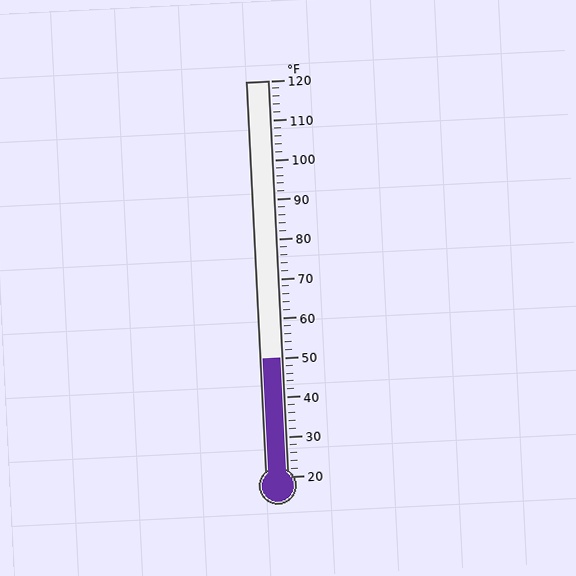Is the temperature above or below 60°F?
The temperature is below 60°F.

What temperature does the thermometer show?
The thermometer shows approximately 50°F.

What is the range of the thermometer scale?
The thermometer scale ranges from 20°F to 120°F.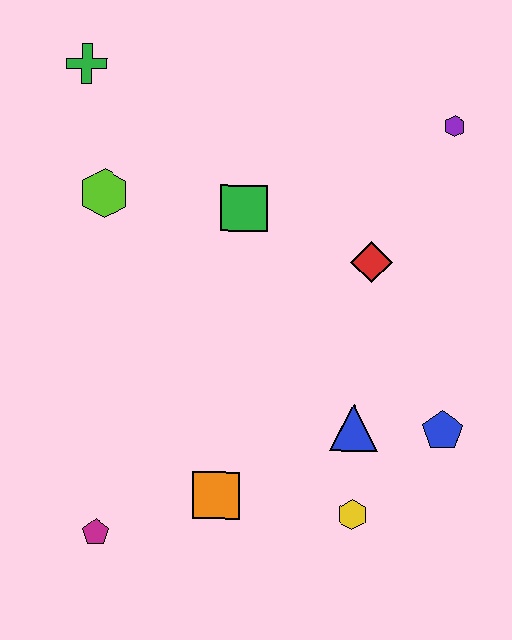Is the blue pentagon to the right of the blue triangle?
Yes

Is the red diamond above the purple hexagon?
No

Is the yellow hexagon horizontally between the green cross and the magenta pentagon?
No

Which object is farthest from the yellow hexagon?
The green cross is farthest from the yellow hexagon.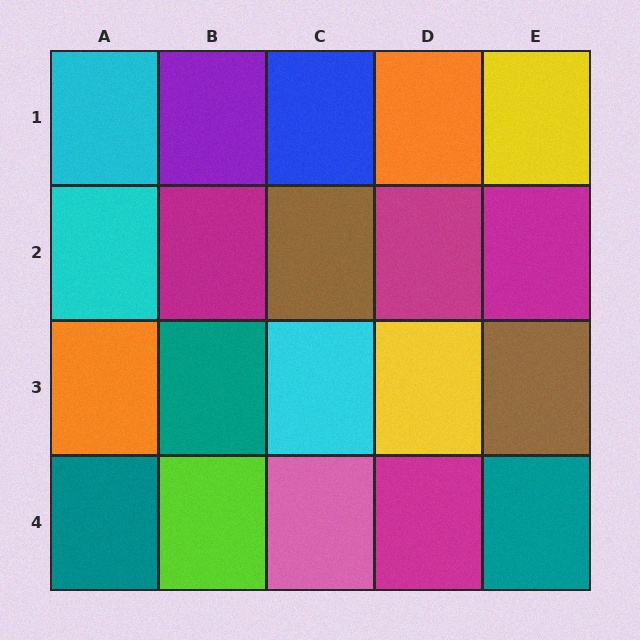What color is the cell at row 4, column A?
Teal.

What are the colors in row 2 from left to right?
Cyan, magenta, brown, magenta, magenta.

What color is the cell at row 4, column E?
Teal.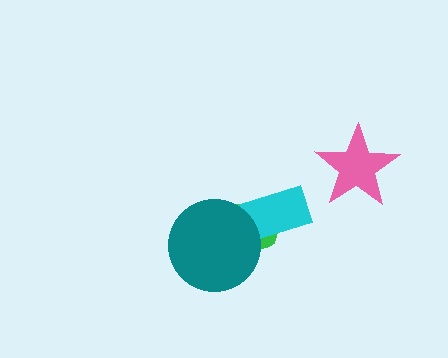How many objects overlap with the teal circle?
2 objects overlap with the teal circle.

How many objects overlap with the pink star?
0 objects overlap with the pink star.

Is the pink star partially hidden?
No, no other shape covers it.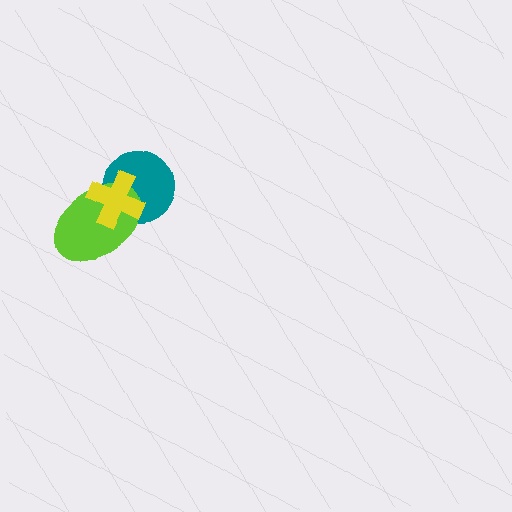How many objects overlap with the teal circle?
2 objects overlap with the teal circle.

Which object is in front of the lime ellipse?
The yellow cross is in front of the lime ellipse.